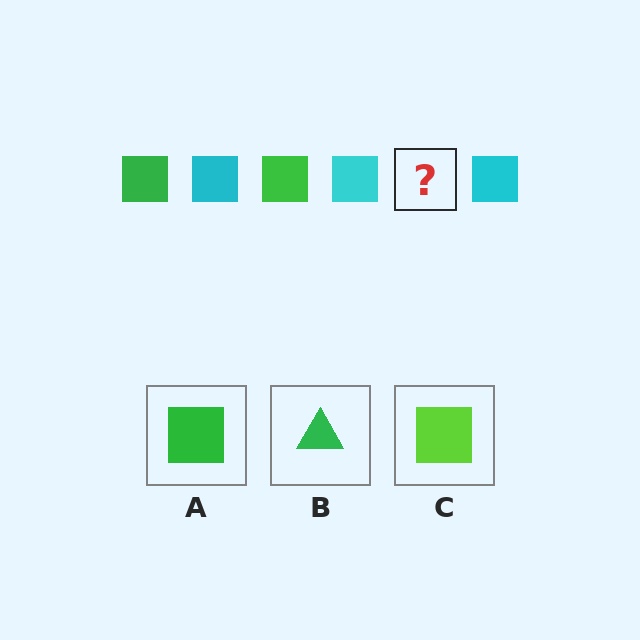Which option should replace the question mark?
Option A.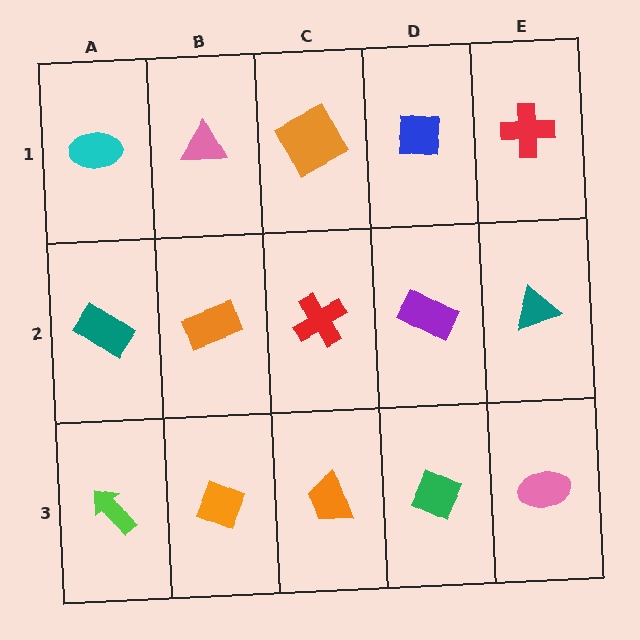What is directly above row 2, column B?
A pink triangle.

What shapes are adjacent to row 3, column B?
An orange rectangle (row 2, column B), a lime arrow (row 3, column A), an orange trapezoid (row 3, column C).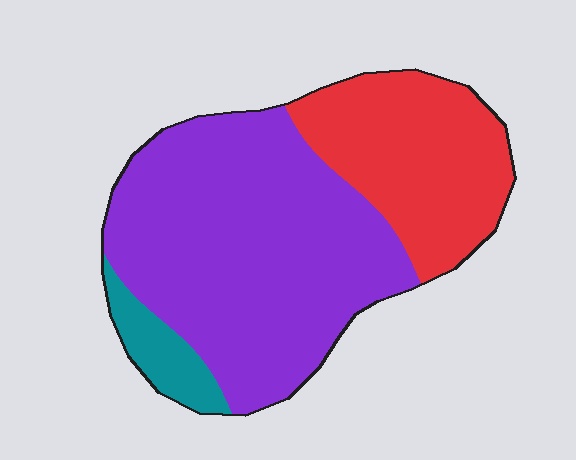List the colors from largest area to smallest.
From largest to smallest: purple, red, teal.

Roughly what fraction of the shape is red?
Red takes up between a sixth and a third of the shape.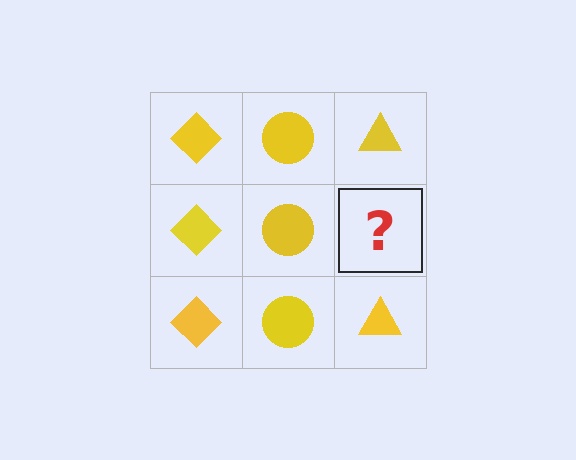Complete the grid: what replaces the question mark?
The question mark should be replaced with a yellow triangle.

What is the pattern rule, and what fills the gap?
The rule is that each column has a consistent shape. The gap should be filled with a yellow triangle.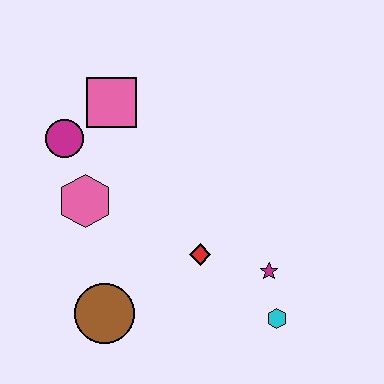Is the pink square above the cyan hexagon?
Yes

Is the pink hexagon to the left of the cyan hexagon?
Yes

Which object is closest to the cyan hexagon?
The magenta star is closest to the cyan hexagon.